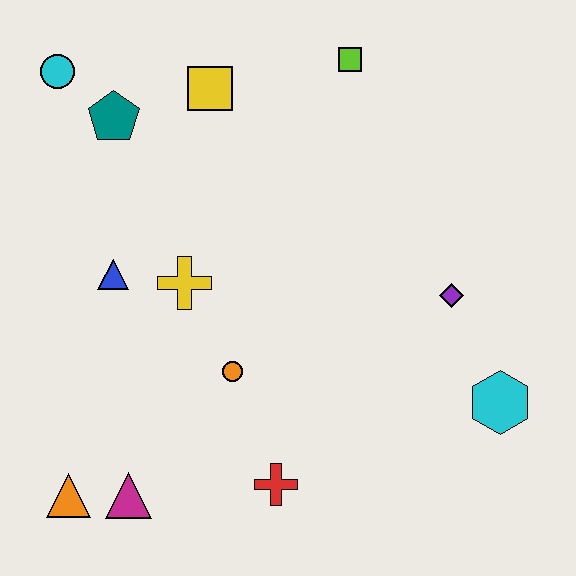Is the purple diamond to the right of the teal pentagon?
Yes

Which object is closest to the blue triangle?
The yellow cross is closest to the blue triangle.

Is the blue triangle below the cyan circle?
Yes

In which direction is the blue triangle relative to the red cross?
The blue triangle is above the red cross.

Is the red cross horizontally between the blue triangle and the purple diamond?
Yes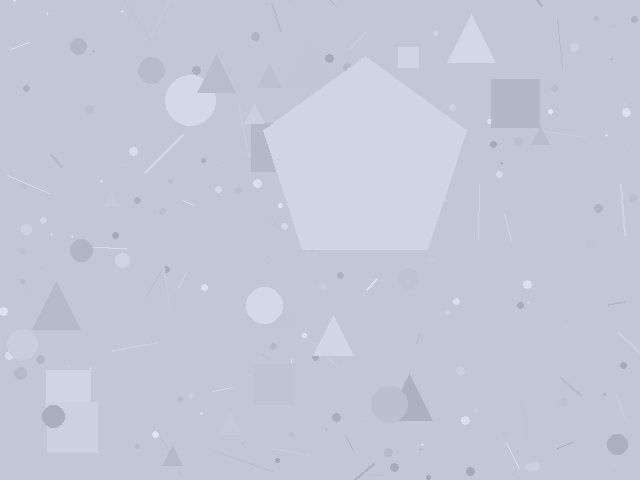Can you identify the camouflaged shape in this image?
The camouflaged shape is a pentagon.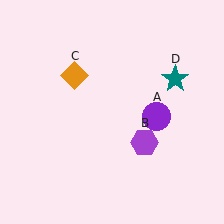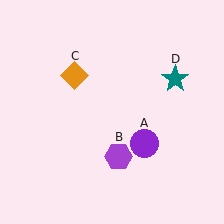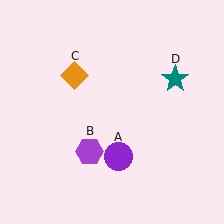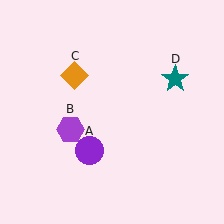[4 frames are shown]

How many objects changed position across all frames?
2 objects changed position: purple circle (object A), purple hexagon (object B).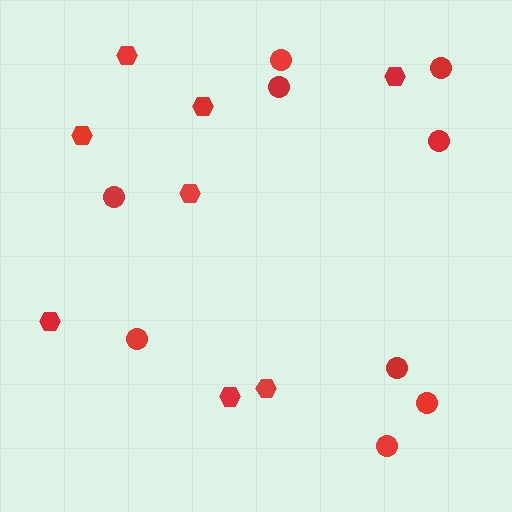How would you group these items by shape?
There are 2 groups: one group of hexagons (8) and one group of circles (9).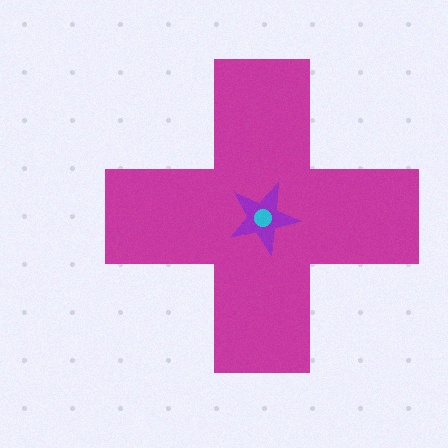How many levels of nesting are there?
3.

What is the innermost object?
The cyan circle.